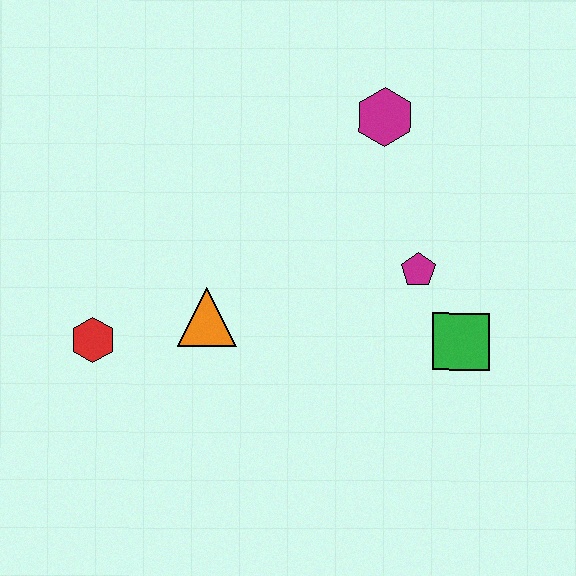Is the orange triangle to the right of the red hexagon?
Yes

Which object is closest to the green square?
The magenta pentagon is closest to the green square.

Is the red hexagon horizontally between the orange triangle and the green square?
No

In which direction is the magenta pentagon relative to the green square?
The magenta pentagon is above the green square.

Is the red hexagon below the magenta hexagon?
Yes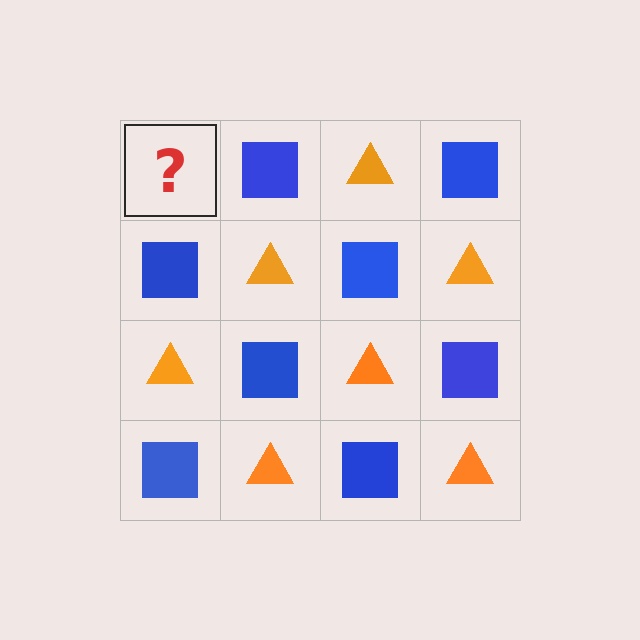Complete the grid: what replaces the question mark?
The question mark should be replaced with an orange triangle.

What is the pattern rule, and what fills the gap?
The rule is that it alternates orange triangle and blue square in a checkerboard pattern. The gap should be filled with an orange triangle.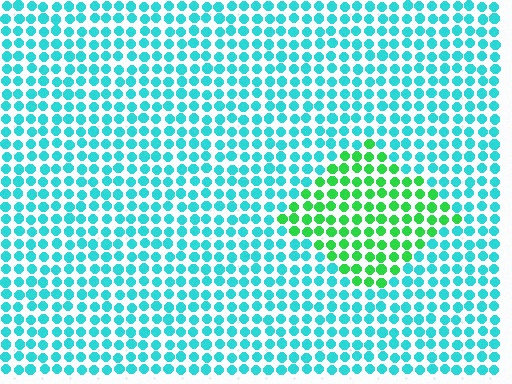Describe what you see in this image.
The image is filled with small cyan elements in a uniform arrangement. A diamond-shaped region is visible where the elements are tinted to a slightly different hue, forming a subtle color boundary.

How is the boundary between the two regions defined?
The boundary is defined purely by a slight shift in hue (about 51 degrees). Spacing, size, and orientation are identical on both sides.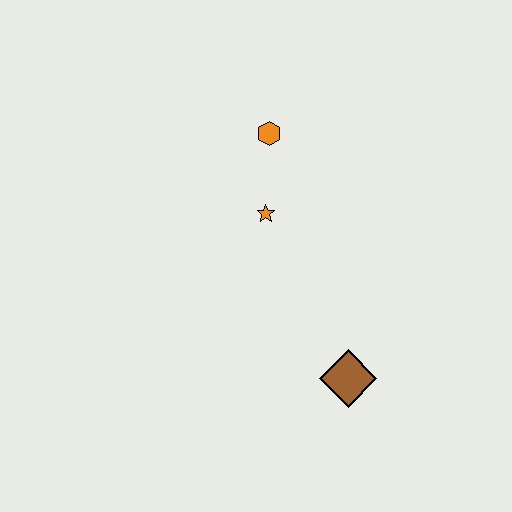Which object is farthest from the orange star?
The brown diamond is farthest from the orange star.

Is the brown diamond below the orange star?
Yes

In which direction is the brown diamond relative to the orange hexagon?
The brown diamond is below the orange hexagon.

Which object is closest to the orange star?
The orange hexagon is closest to the orange star.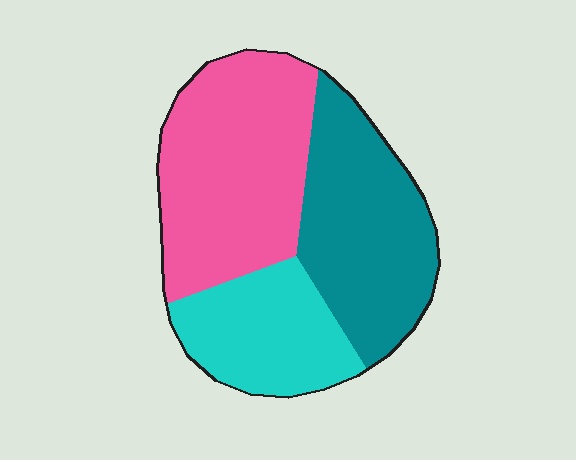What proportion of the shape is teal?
Teal covers around 35% of the shape.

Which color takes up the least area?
Cyan, at roughly 25%.